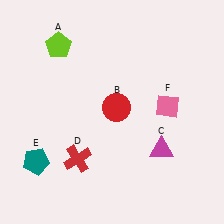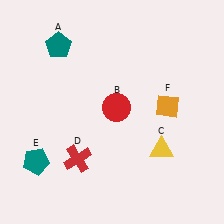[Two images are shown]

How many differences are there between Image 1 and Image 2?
There are 3 differences between the two images.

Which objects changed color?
A changed from lime to teal. C changed from magenta to yellow. F changed from pink to orange.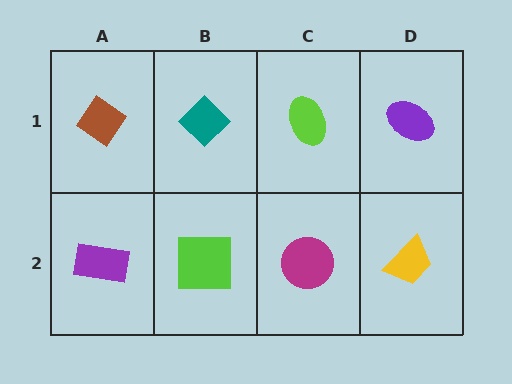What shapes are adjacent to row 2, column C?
A lime ellipse (row 1, column C), a lime square (row 2, column B), a yellow trapezoid (row 2, column D).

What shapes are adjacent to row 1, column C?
A magenta circle (row 2, column C), a teal diamond (row 1, column B), a purple ellipse (row 1, column D).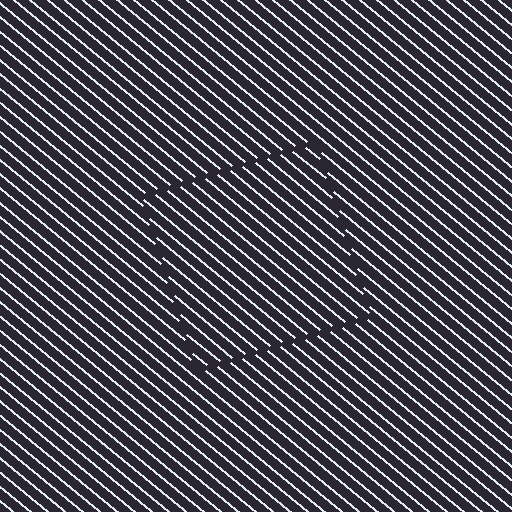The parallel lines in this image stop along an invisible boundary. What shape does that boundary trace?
An illusory square. The interior of the shape contains the same grating, shifted by half a period — the contour is defined by the phase discontinuity where line-ends from the inner and outer gratings abut.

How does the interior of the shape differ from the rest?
The interior of the shape contains the same grating, shifted by half a period — the contour is defined by the phase discontinuity where line-ends from the inner and outer gratings abut.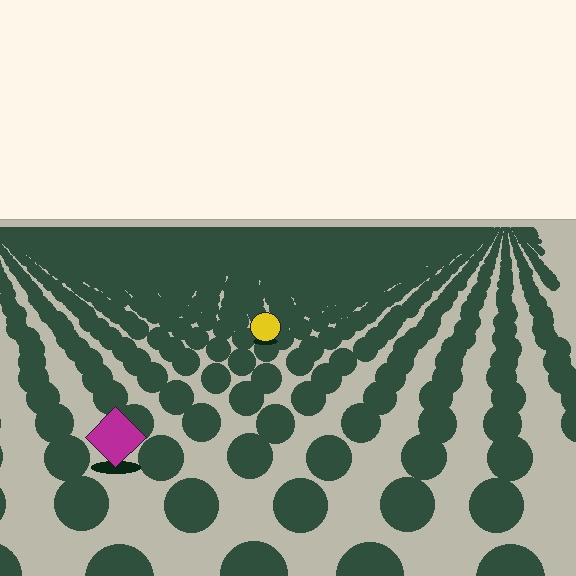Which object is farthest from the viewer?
The yellow circle is farthest from the viewer. It appears smaller and the ground texture around it is denser.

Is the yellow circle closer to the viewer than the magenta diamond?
No. The magenta diamond is closer — you can tell from the texture gradient: the ground texture is coarser near it.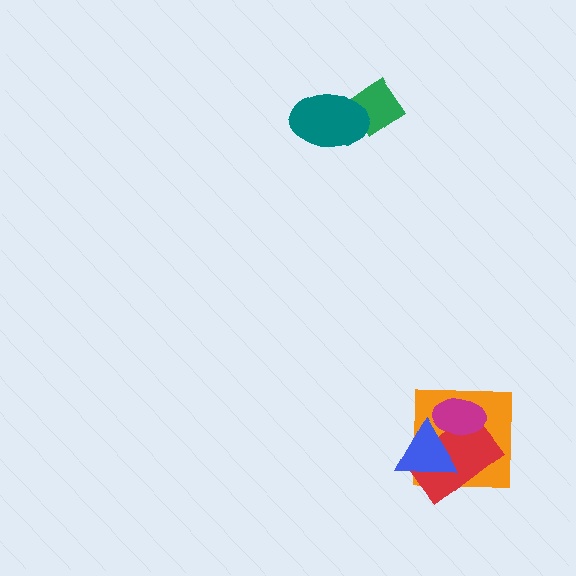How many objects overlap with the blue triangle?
3 objects overlap with the blue triangle.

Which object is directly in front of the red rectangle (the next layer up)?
The blue triangle is directly in front of the red rectangle.